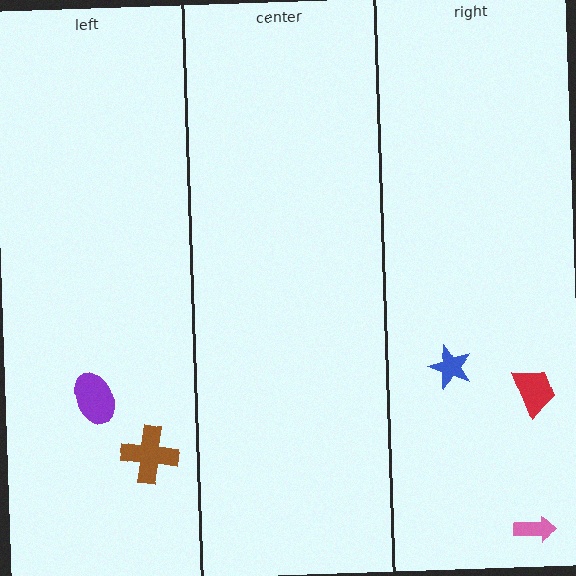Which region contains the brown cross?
The left region.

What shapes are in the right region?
The blue star, the pink arrow, the red trapezoid.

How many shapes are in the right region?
3.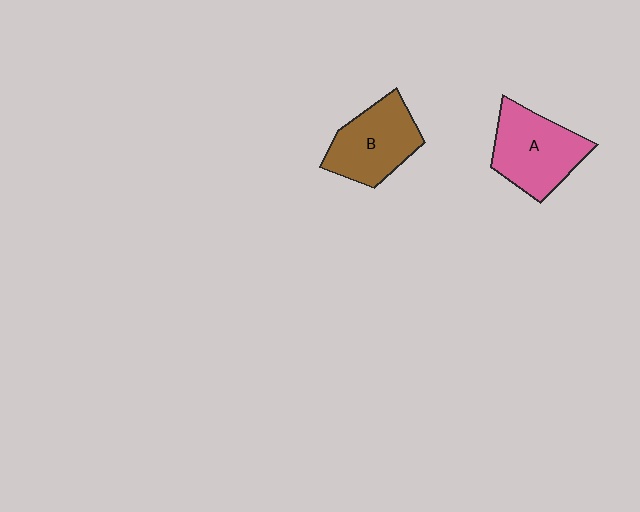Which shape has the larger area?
Shape A (pink).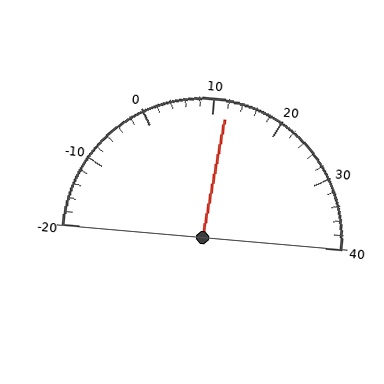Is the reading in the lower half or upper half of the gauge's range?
The reading is in the upper half of the range (-20 to 40).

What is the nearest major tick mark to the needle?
The nearest major tick mark is 10.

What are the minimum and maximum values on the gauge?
The gauge ranges from -20 to 40.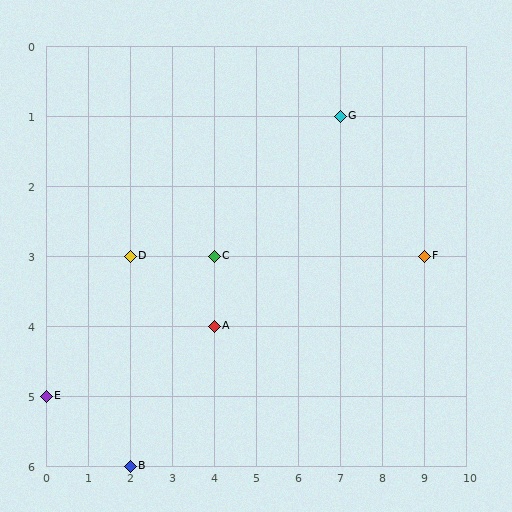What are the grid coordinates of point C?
Point C is at grid coordinates (4, 3).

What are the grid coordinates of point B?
Point B is at grid coordinates (2, 6).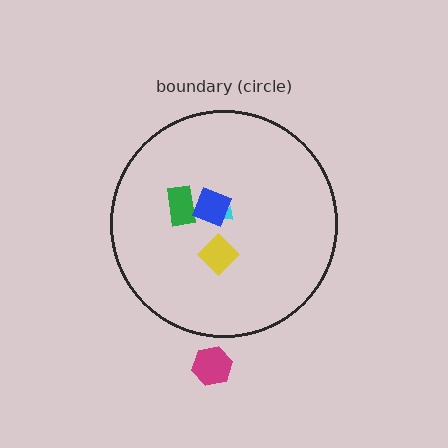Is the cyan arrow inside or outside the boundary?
Inside.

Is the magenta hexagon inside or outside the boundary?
Outside.